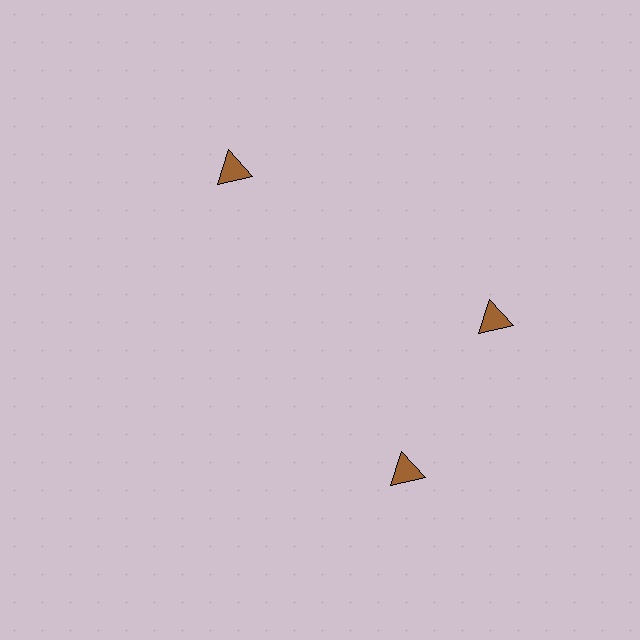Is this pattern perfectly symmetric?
No. The 3 brown triangles are arranged in a ring, but one element near the 7 o'clock position is rotated out of alignment along the ring, breaking the 3-fold rotational symmetry.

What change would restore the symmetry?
The symmetry would be restored by rotating it back into even spacing with its neighbors so that all 3 triangles sit at equal angles and equal distance from the center.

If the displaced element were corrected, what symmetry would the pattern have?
It would have 3-fold rotational symmetry — the pattern would map onto itself every 120 degrees.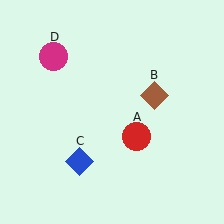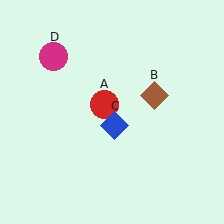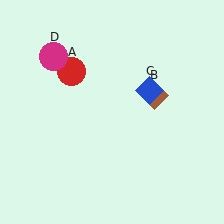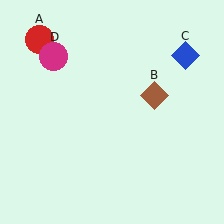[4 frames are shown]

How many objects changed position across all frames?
2 objects changed position: red circle (object A), blue diamond (object C).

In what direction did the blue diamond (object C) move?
The blue diamond (object C) moved up and to the right.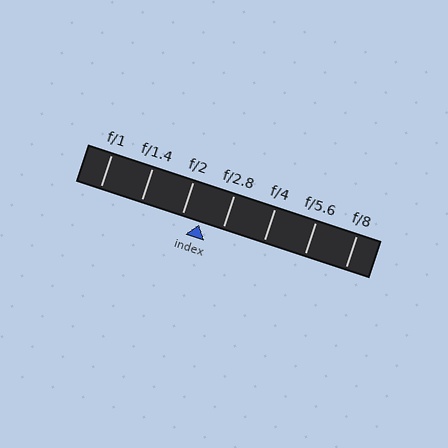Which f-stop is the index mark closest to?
The index mark is closest to f/2.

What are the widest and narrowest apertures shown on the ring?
The widest aperture shown is f/1 and the narrowest is f/8.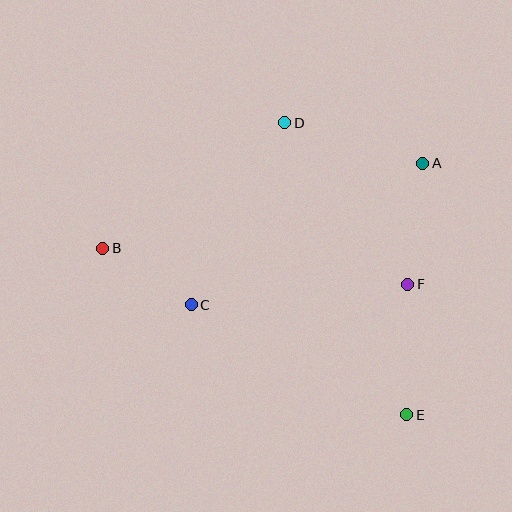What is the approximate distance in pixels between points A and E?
The distance between A and E is approximately 252 pixels.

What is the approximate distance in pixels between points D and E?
The distance between D and E is approximately 317 pixels.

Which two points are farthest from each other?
Points B and E are farthest from each other.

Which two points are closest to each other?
Points B and C are closest to each other.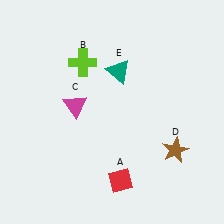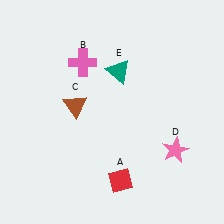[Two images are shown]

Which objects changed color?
B changed from lime to pink. C changed from magenta to brown. D changed from brown to pink.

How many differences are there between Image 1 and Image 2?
There are 3 differences between the two images.